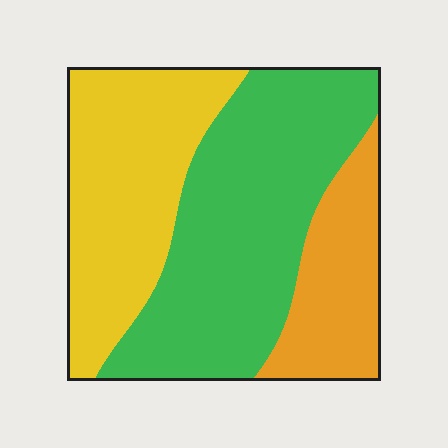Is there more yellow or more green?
Green.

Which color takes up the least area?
Orange, at roughly 20%.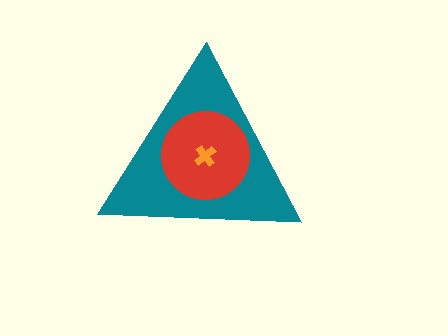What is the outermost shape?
The teal triangle.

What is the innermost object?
The orange cross.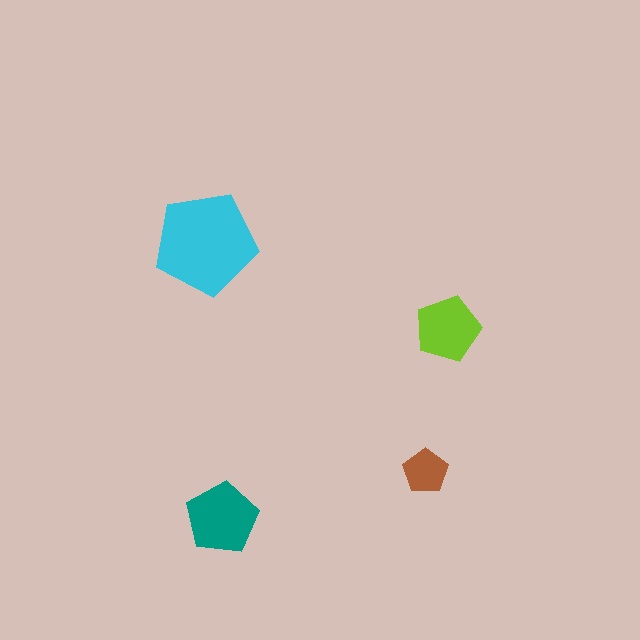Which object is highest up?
The cyan pentagon is topmost.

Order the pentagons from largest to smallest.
the cyan one, the teal one, the lime one, the brown one.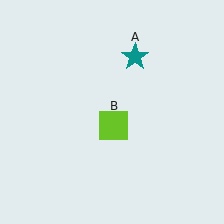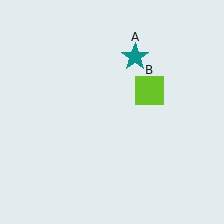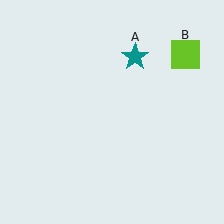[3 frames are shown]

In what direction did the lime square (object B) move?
The lime square (object B) moved up and to the right.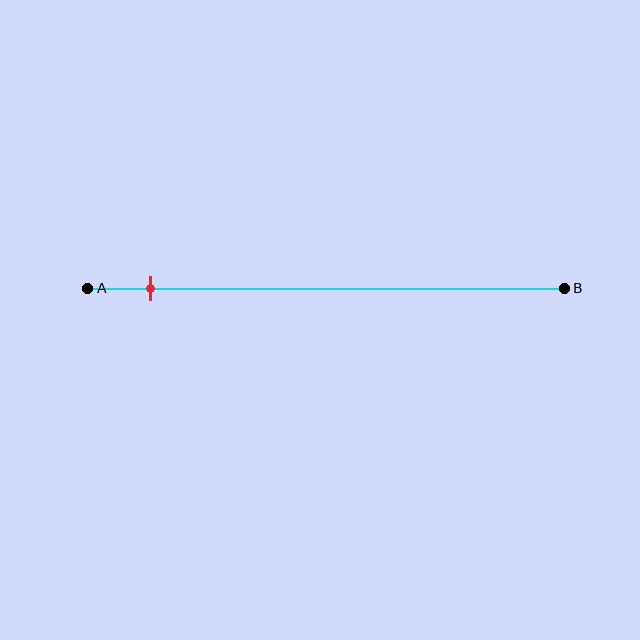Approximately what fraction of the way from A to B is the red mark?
The red mark is approximately 15% of the way from A to B.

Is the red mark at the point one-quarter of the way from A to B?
No, the mark is at about 15% from A, not at the 25% one-quarter point.